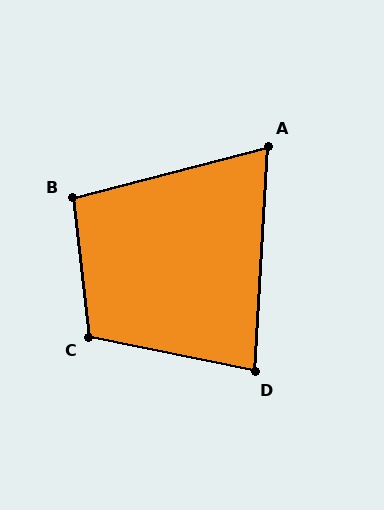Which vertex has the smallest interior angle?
A, at approximately 72 degrees.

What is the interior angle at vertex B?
Approximately 98 degrees (obtuse).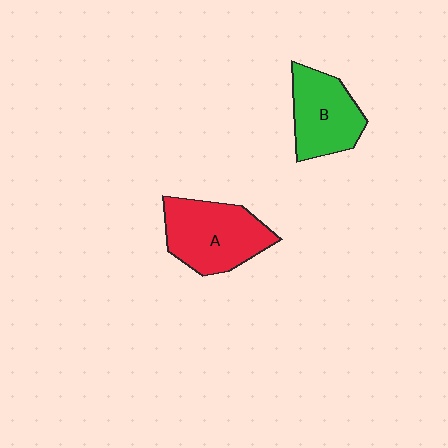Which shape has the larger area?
Shape A (red).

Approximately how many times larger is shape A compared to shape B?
Approximately 1.2 times.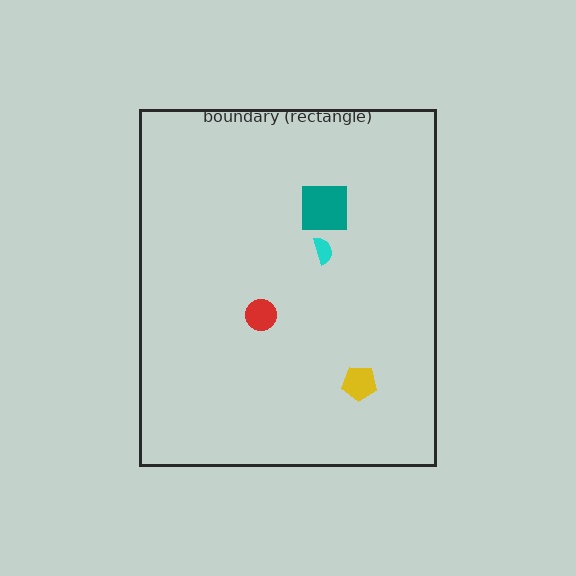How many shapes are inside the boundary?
4 inside, 0 outside.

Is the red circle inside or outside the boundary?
Inside.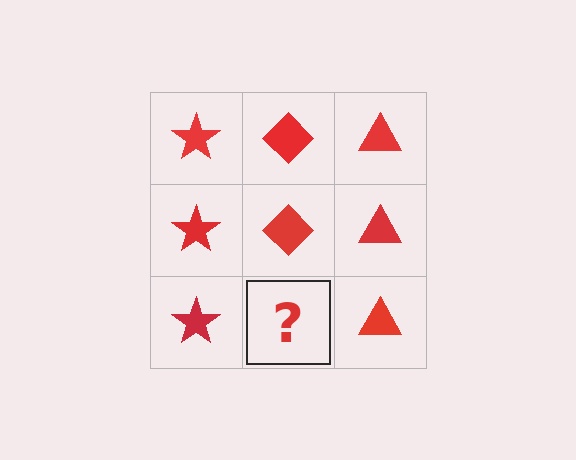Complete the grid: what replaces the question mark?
The question mark should be replaced with a red diamond.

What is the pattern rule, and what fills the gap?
The rule is that each column has a consistent shape. The gap should be filled with a red diamond.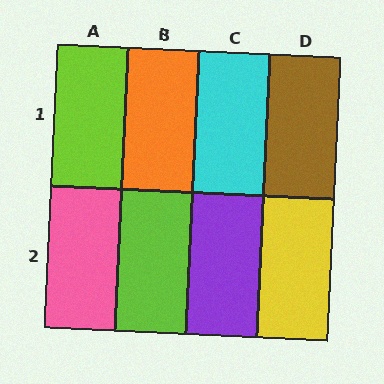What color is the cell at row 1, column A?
Lime.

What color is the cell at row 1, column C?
Cyan.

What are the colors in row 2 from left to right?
Pink, lime, purple, yellow.